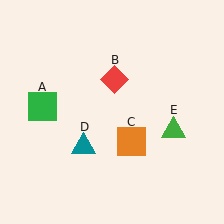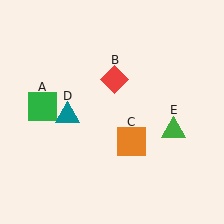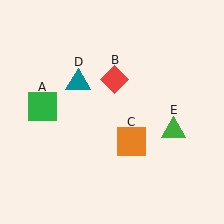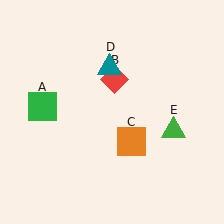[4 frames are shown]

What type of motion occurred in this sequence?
The teal triangle (object D) rotated clockwise around the center of the scene.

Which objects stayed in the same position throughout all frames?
Green square (object A) and red diamond (object B) and orange square (object C) and green triangle (object E) remained stationary.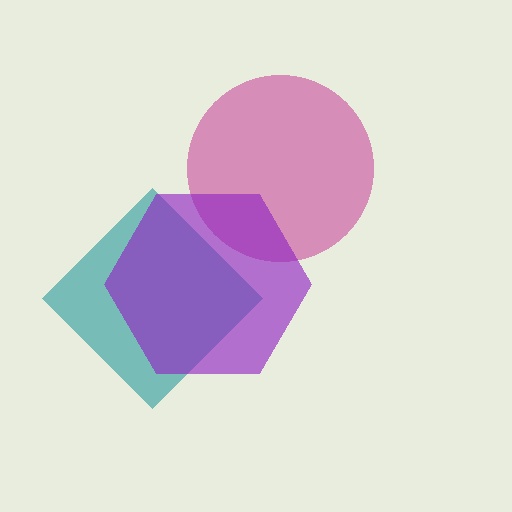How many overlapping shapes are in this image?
There are 3 overlapping shapes in the image.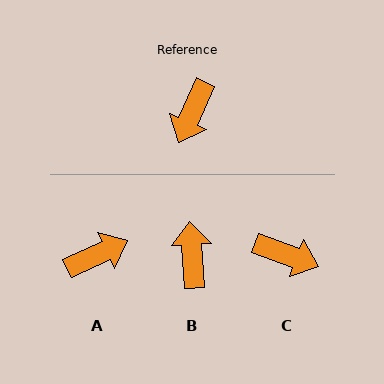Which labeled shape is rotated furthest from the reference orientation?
B, about 152 degrees away.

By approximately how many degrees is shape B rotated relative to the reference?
Approximately 152 degrees clockwise.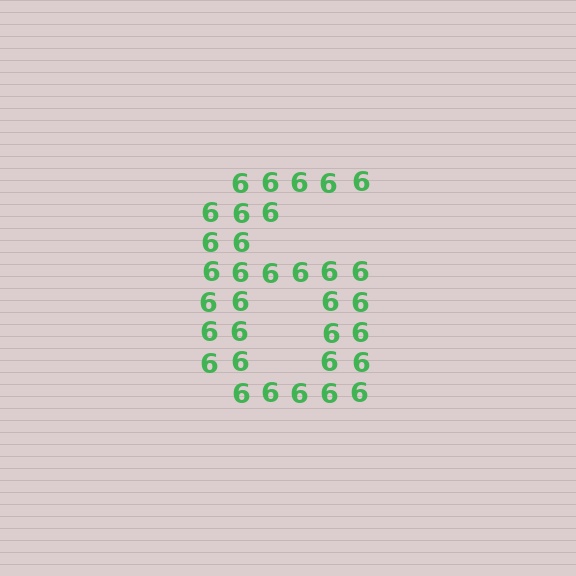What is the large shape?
The large shape is the digit 6.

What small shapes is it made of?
It is made of small digit 6's.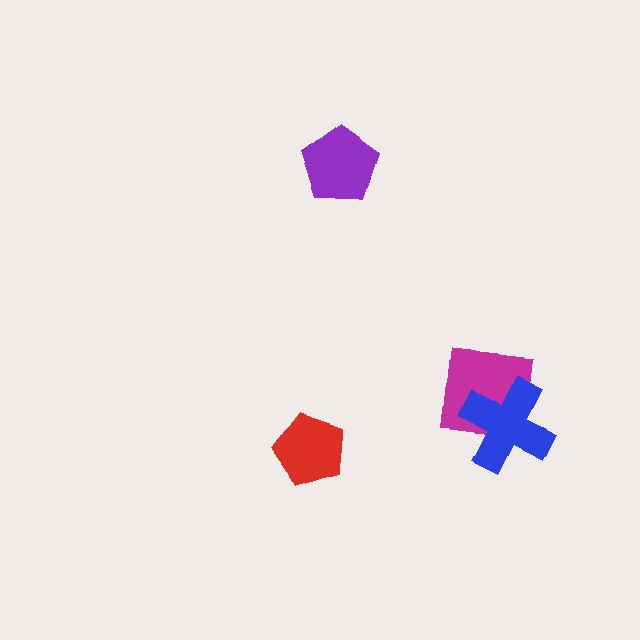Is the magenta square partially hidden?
Yes, it is partially covered by another shape.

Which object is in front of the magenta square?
The blue cross is in front of the magenta square.